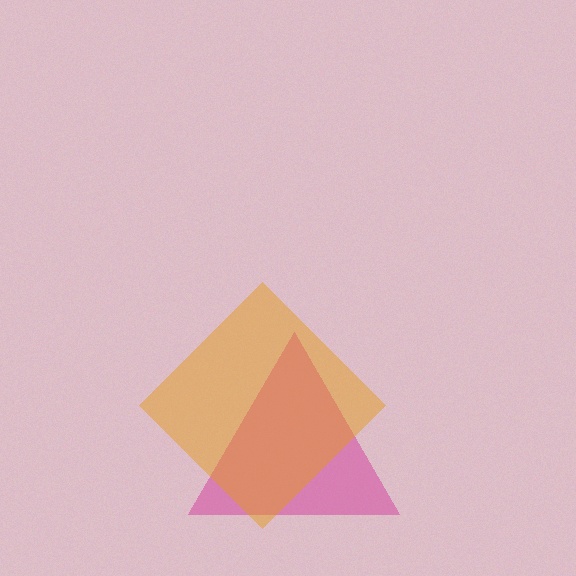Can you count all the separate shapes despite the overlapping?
Yes, there are 2 separate shapes.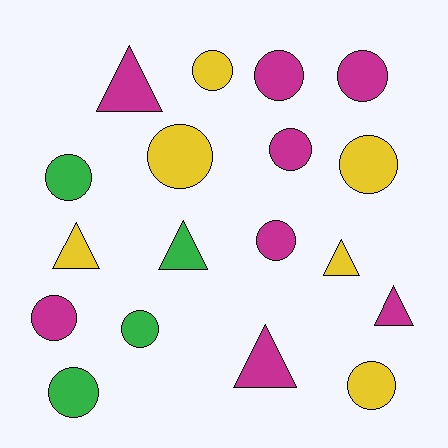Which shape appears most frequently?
Circle, with 12 objects.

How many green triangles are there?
There is 1 green triangle.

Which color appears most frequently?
Magenta, with 8 objects.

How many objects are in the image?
There are 18 objects.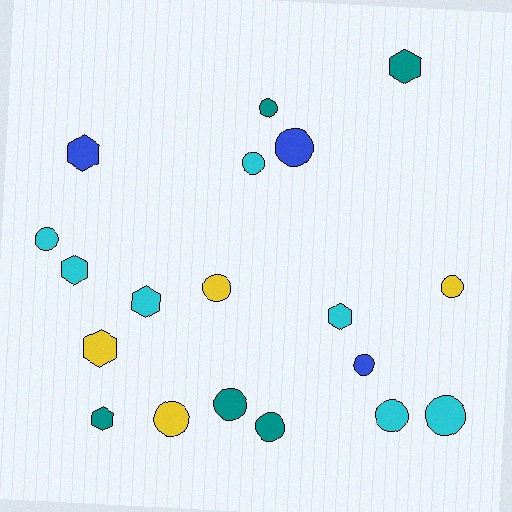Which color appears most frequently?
Cyan, with 7 objects.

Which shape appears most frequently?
Circle, with 12 objects.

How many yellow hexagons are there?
There is 1 yellow hexagon.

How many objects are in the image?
There are 19 objects.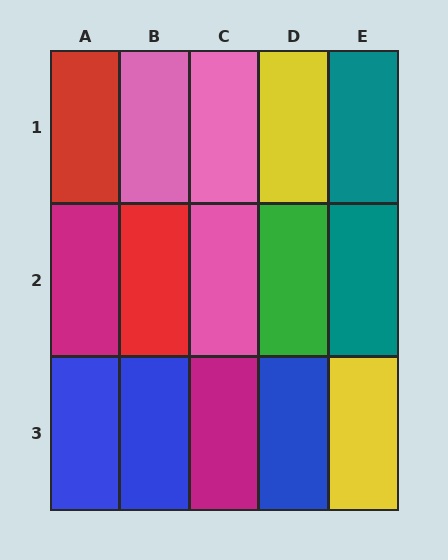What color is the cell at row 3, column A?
Blue.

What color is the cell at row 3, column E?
Yellow.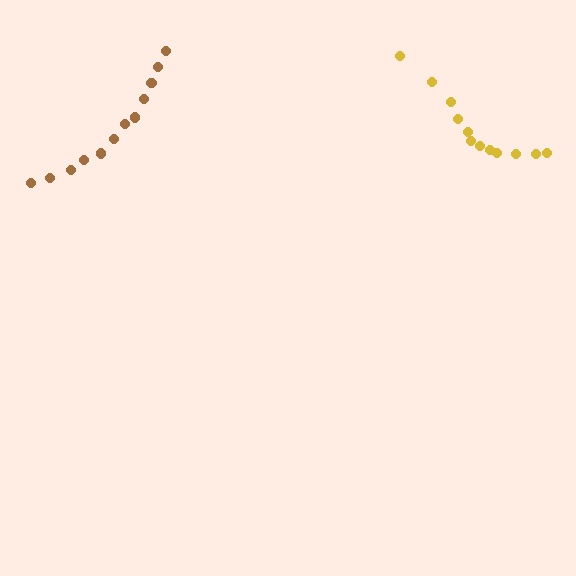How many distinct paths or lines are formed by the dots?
There are 2 distinct paths.